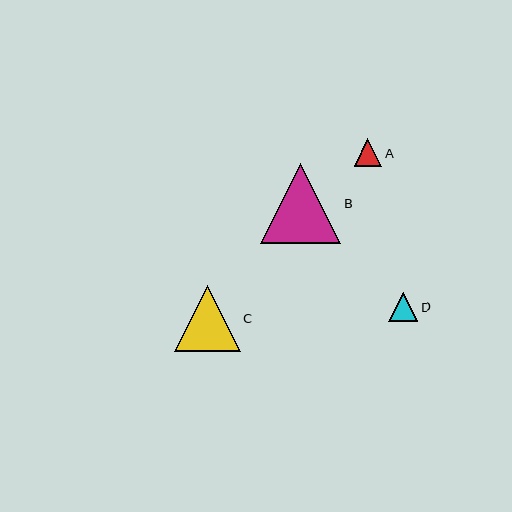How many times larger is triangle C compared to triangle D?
Triangle C is approximately 2.3 times the size of triangle D.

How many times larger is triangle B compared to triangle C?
Triangle B is approximately 1.2 times the size of triangle C.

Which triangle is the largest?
Triangle B is the largest with a size of approximately 80 pixels.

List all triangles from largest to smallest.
From largest to smallest: B, C, D, A.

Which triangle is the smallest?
Triangle A is the smallest with a size of approximately 28 pixels.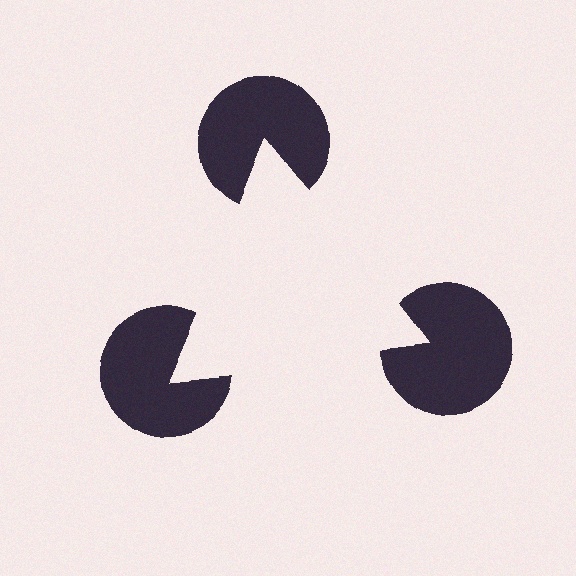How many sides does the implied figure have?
3 sides.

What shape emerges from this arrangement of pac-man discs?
An illusory triangle — its edges are inferred from the aligned wedge cuts in the pac-man discs, not physically drawn.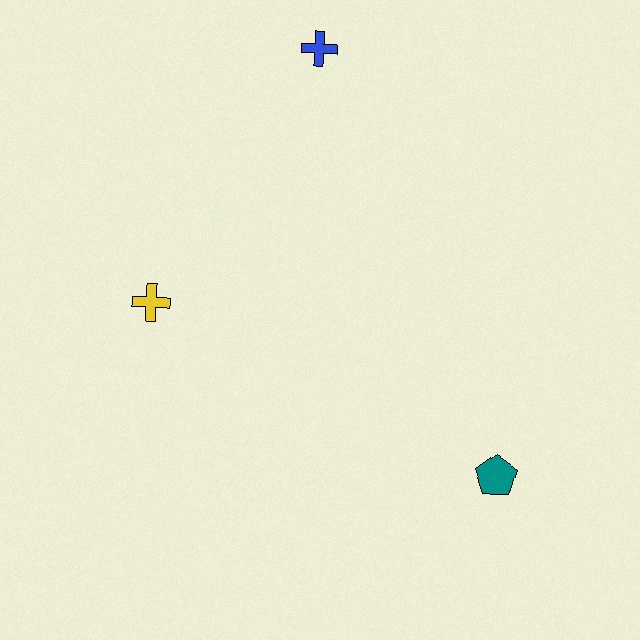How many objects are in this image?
There are 3 objects.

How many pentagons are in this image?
There is 1 pentagon.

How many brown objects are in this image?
There are no brown objects.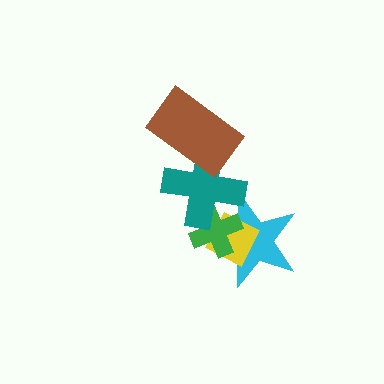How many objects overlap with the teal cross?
4 objects overlap with the teal cross.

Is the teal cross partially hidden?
Yes, it is partially covered by another shape.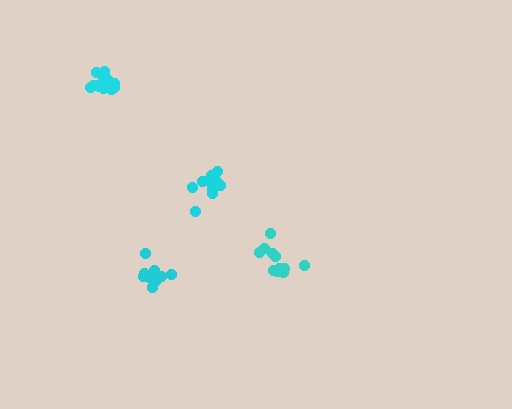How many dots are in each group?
Group 1: 14 dots, Group 2: 10 dots, Group 3: 12 dots, Group 4: 11 dots (47 total).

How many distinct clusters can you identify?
There are 4 distinct clusters.